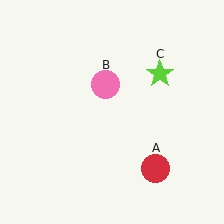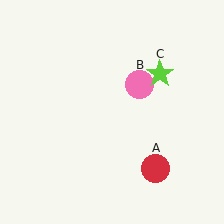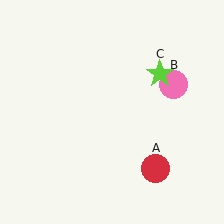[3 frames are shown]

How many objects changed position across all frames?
1 object changed position: pink circle (object B).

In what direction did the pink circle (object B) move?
The pink circle (object B) moved right.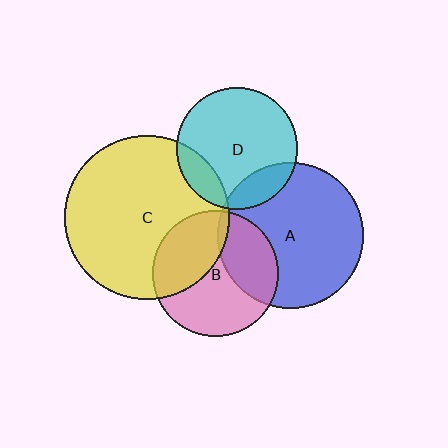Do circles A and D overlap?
Yes.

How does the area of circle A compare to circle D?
Approximately 1.4 times.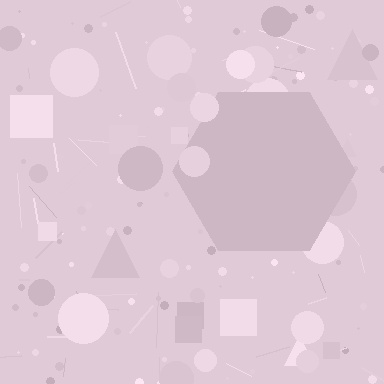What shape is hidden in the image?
A hexagon is hidden in the image.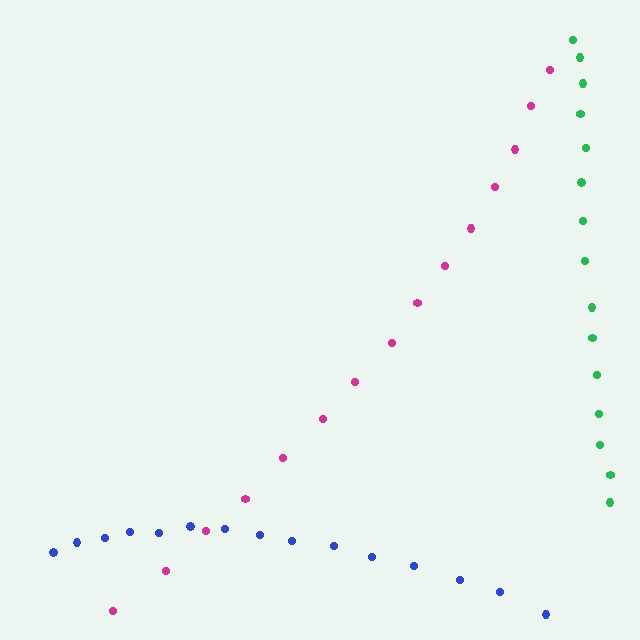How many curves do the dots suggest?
There are 3 distinct paths.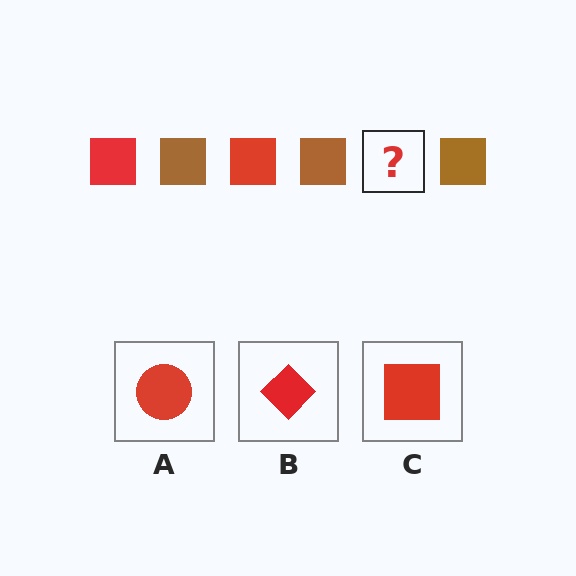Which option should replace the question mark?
Option C.